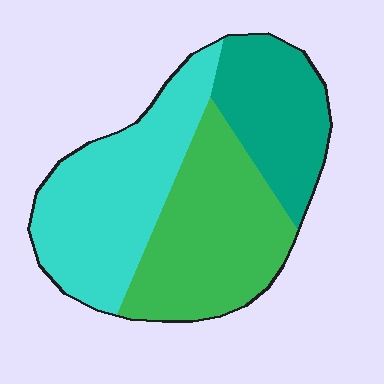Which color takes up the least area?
Teal, at roughly 25%.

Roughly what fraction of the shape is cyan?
Cyan covers roughly 40% of the shape.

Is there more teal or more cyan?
Cyan.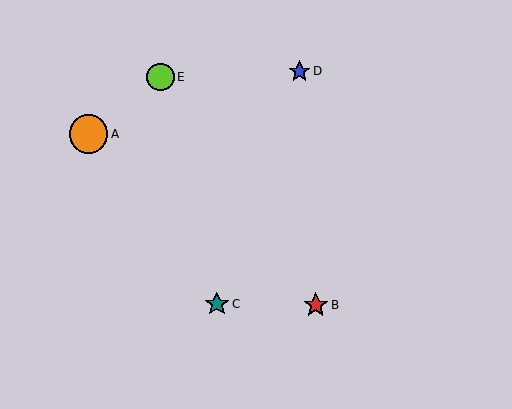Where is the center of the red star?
The center of the red star is at (316, 305).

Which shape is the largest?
The orange circle (labeled A) is the largest.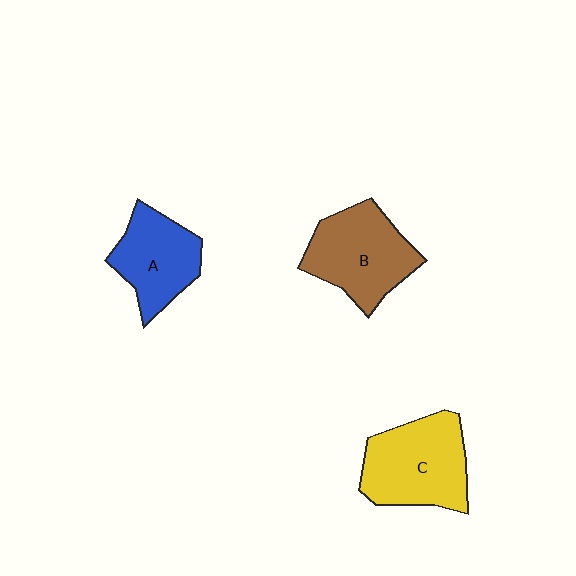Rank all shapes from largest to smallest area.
From largest to smallest: C (yellow), B (brown), A (blue).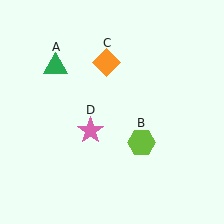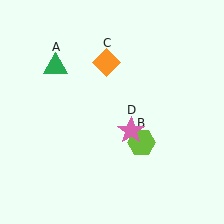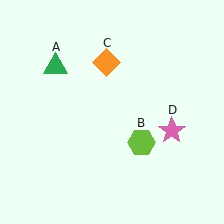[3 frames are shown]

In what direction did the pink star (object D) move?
The pink star (object D) moved right.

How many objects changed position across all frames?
1 object changed position: pink star (object D).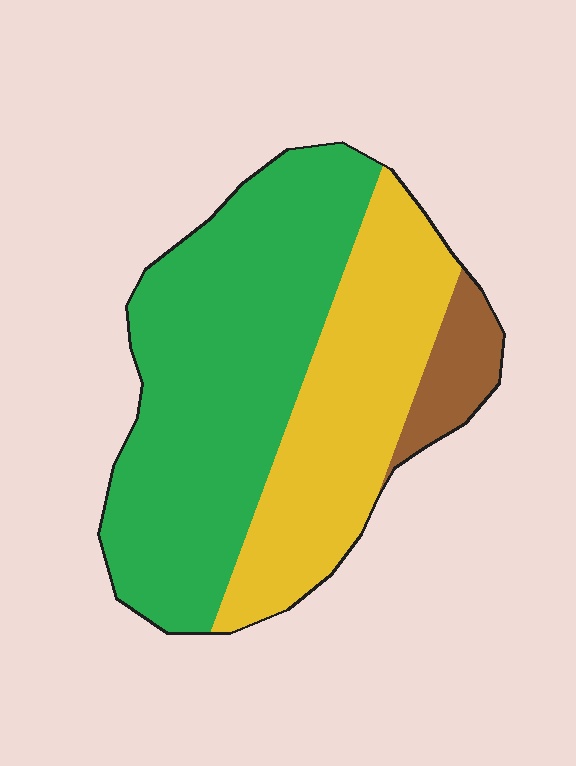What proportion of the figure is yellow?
Yellow takes up about one third (1/3) of the figure.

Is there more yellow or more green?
Green.